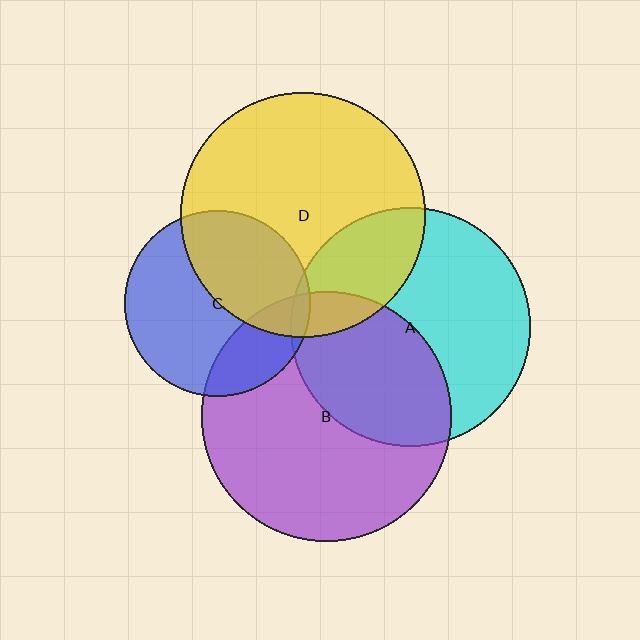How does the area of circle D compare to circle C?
Approximately 1.7 times.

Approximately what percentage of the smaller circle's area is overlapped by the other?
Approximately 5%.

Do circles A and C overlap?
Yes.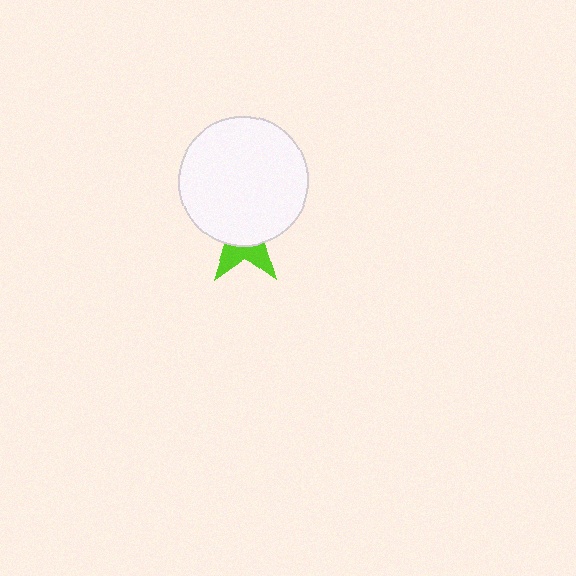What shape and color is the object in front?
The object in front is a white circle.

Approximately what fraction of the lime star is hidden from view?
Roughly 66% of the lime star is hidden behind the white circle.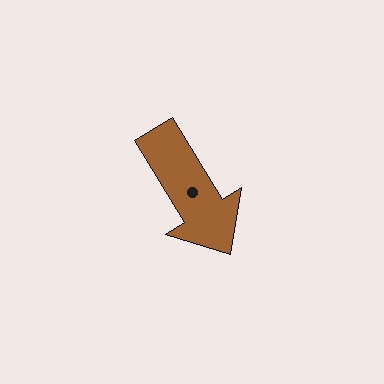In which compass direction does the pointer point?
Southeast.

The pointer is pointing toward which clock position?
Roughly 5 o'clock.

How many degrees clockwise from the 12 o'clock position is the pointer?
Approximately 148 degrees.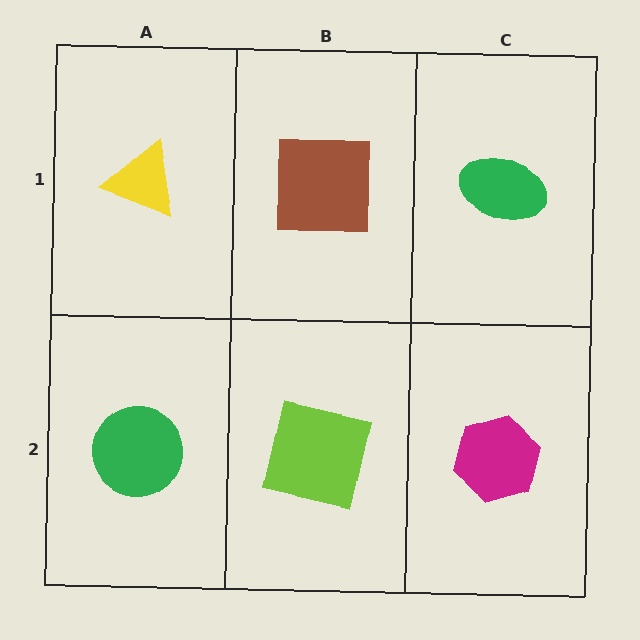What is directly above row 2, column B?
A brown square.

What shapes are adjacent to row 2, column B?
A brown square (row 1, column B), a green circle (row 2, column A), a magenta hexagon (row 2, column C).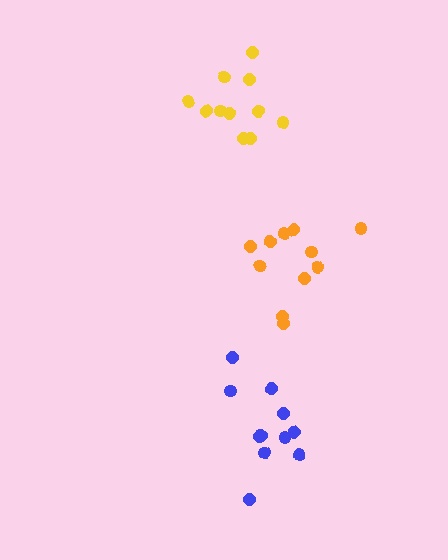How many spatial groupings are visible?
There are 3 spatial groupings.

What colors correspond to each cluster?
The clusters are colored: yellow, orange, blue.